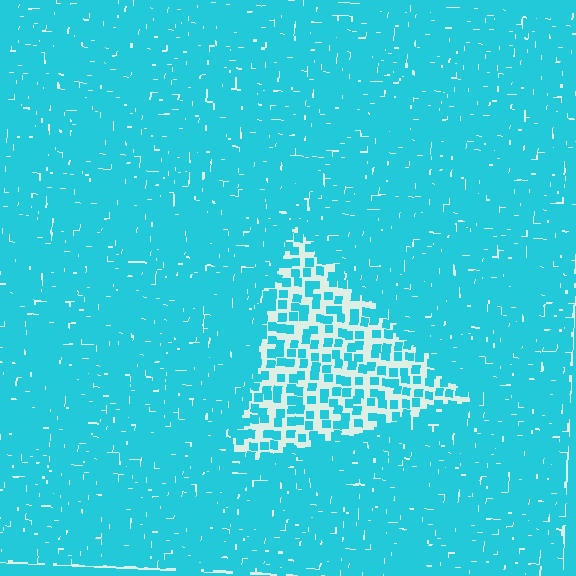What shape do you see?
I see a triangle.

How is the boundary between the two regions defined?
The boundary is defined by a change in element density (approximately 2.7x ratio). All elements are the same color, size, and shape.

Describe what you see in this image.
The image contains small cyan elements arranged at two different densities. A triangle-shaped region is visible where the elements are less densely packed than the surrounding area.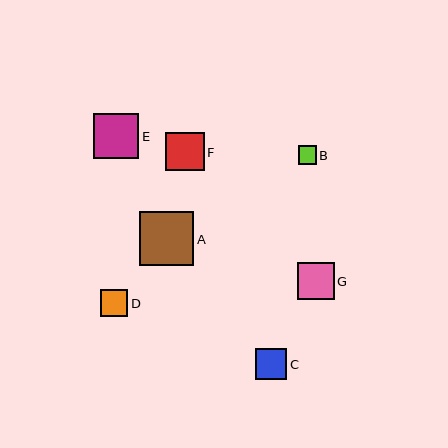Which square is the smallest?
Square B is the smallest with a size of approximately 18 pixels.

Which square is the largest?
Square A is the largest with a size of approximately 54 pixels.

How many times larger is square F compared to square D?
Square F is approximately 1.4 times the size of square D.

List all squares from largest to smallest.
From largest to smallest: A, E, F, G, C, D, B.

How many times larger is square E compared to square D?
Square E is approximately 1.7 times the size of square D.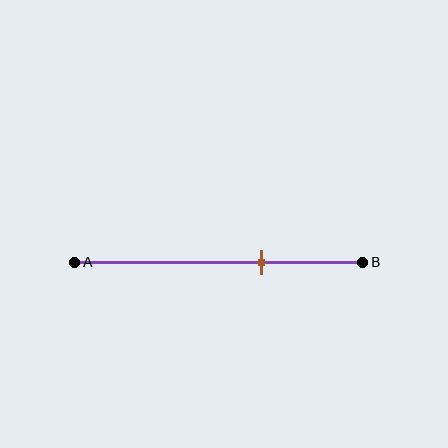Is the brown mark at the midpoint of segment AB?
No, the mark is at about 65% from A, not at the 50% midpoint.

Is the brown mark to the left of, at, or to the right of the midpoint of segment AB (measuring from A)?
The brown mark is to the right of the midpoint of segment AB.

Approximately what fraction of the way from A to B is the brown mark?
The brown mark is approximately 65% of the way from A to B.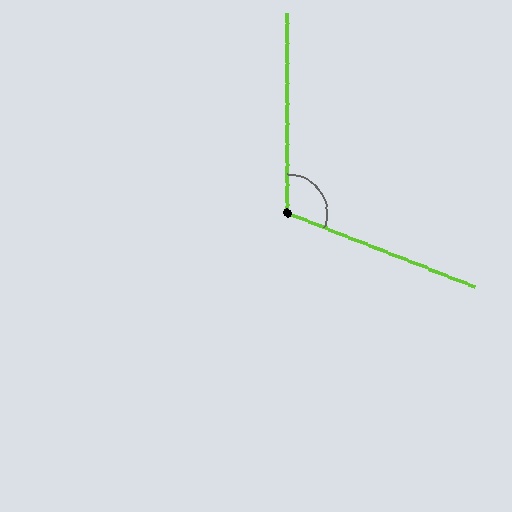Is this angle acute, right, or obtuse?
It is obtuse.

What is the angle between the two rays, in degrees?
Approximately 112 degrees.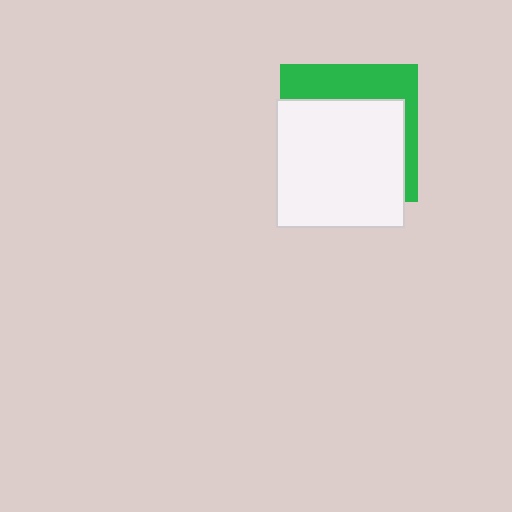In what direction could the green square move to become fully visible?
The green square could move up. That would shift it out from behind the white square entirely.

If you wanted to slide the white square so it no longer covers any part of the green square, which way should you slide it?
Slide it down — that is the most direct way to separate the two shapes.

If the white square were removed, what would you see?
You would see the complete green square.